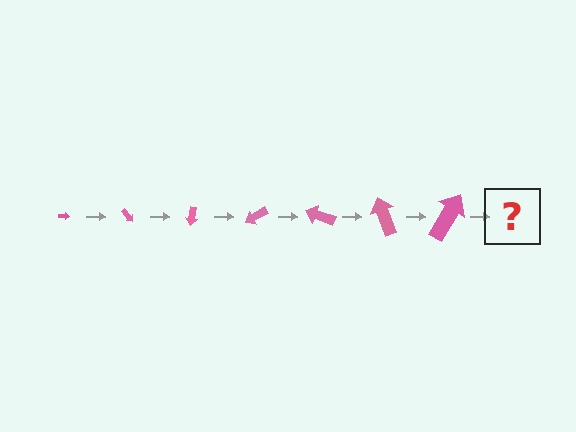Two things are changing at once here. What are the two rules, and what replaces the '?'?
The two rules are that the arrow grows larger each step and it rotates 50 degrees each step. The '?' should be an arrow, larger than the previous one and rotated 350 degrees from the start.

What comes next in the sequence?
The next element should be an arrow, larger than the previous one and rotated 350 degrees from the start.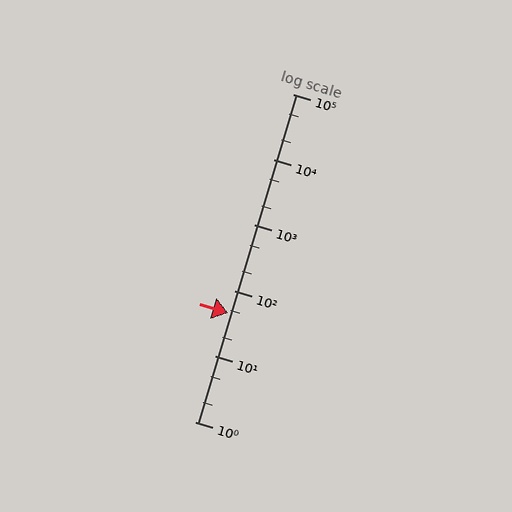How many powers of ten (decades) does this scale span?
The scale spans 5 decades, from 1 to 100000.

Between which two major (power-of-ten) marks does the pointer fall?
The pointer is between 10 and 100.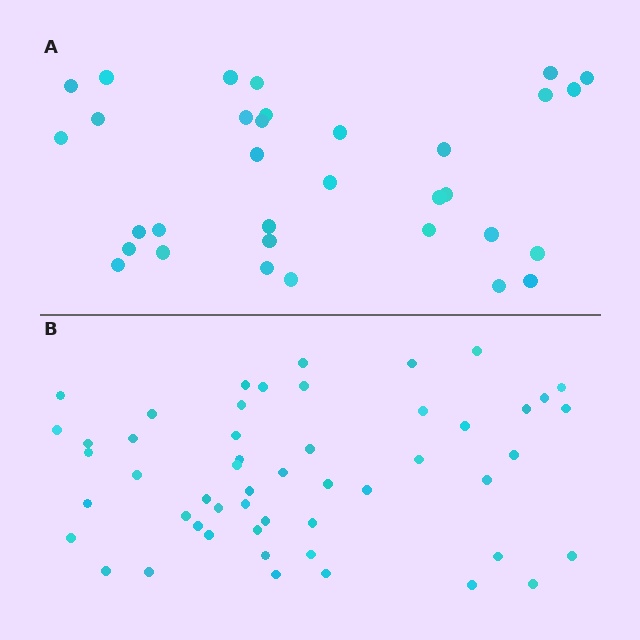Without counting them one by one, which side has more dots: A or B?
Region B (the bottom region) has more dots.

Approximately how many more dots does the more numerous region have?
Region B has approximately 20 more dots than region A.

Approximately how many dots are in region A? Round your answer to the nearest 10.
About 30 dots. (The exact count is 33, which rounds to 30.)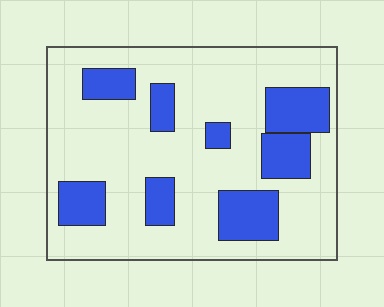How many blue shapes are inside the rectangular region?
8.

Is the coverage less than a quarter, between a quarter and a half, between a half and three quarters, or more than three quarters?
Less than a quarter.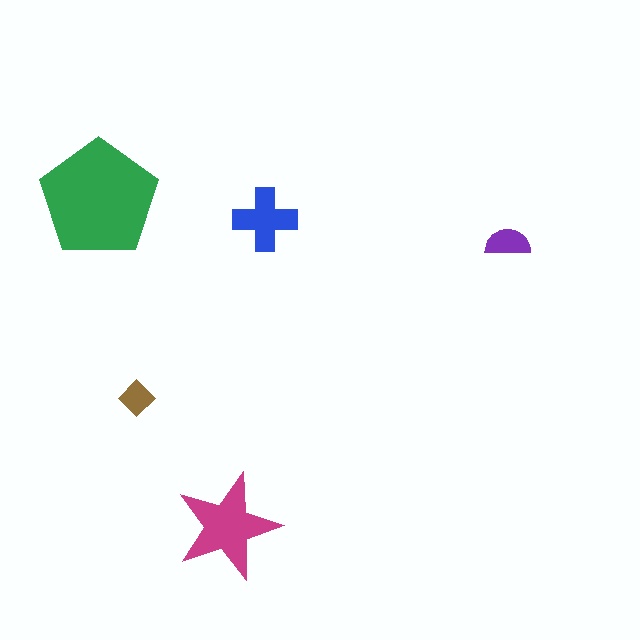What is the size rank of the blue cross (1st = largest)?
3rd.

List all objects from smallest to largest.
The brown diamond, the purple semicircle, the blue cross, the magenta star, the green pentagon.